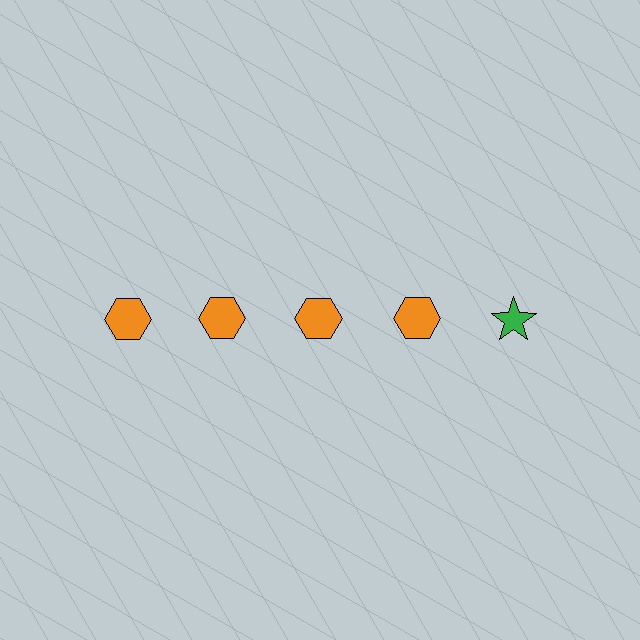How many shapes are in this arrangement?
There are 5 shapes arranged in a grid pattern.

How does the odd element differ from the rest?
It differs in both color (green instead of orange) and shape (star instead of hexagon).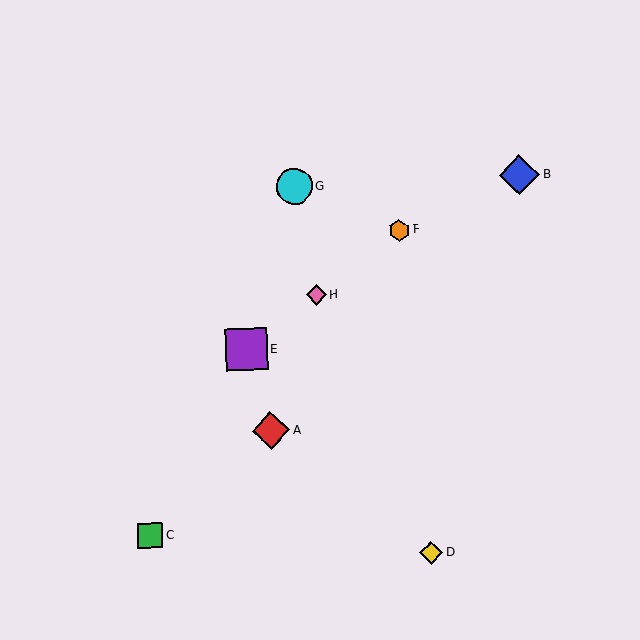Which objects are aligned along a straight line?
Objects E, F, H are aligned along a straight line.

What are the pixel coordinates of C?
Object C is at (150, 536).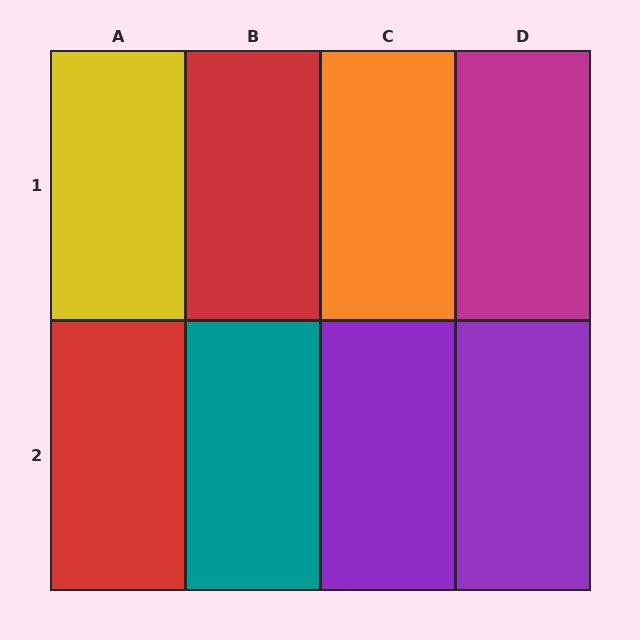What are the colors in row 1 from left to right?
Yellow, red, orange, magenta.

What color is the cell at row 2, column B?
Teal.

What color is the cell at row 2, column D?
Purple.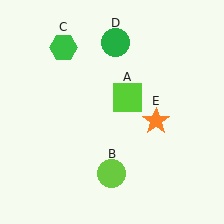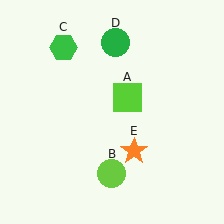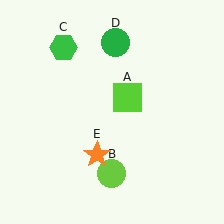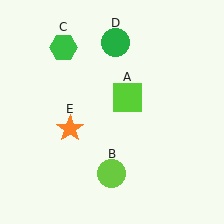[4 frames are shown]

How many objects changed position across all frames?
1 object changed position: orange star (object E).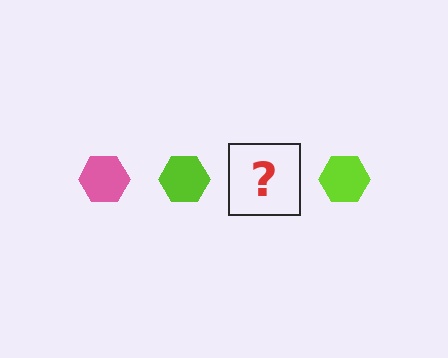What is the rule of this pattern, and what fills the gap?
The rule is that the pattern cycles through pink, lime hexagons. The gap should be filled with a pink hexagon.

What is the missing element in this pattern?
The missing element is a pink hexagon.